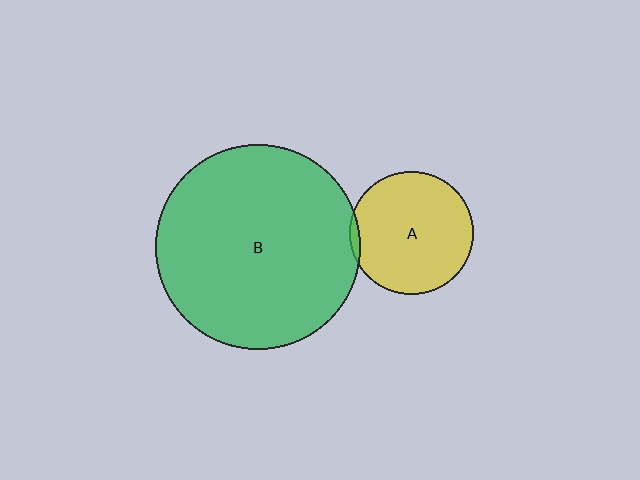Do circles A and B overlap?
Yes.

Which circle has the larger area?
Circle B (green).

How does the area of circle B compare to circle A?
Approximately 2.8 times.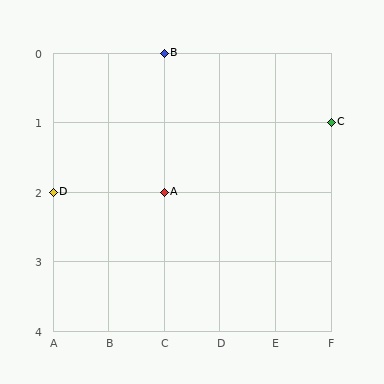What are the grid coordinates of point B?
Point B is at grid coordinates (C, 0).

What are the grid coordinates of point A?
Point A is at grid coordinates (C, 2).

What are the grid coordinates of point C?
Point C is at grid coordinates (F, 1).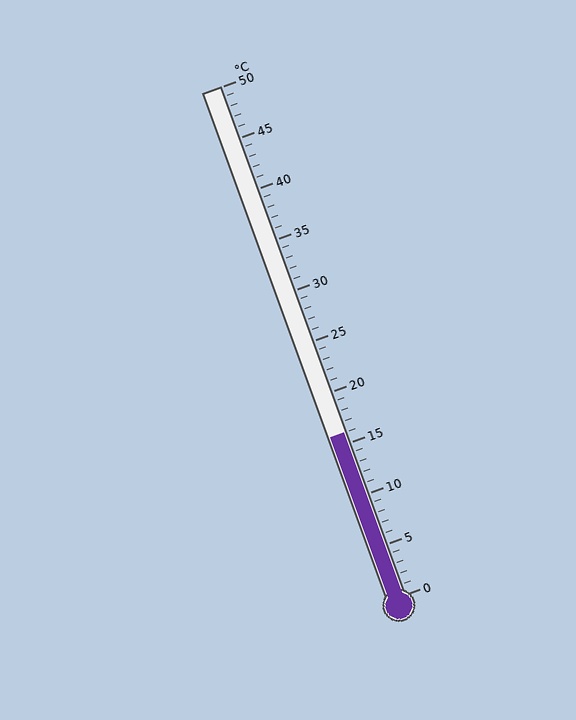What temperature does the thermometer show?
The thermometer shows approximately 16°C.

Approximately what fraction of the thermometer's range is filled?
The thermometer is filled to approximately 30% of its range.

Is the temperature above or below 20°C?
The temperature is below 20°C.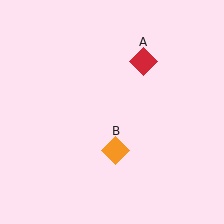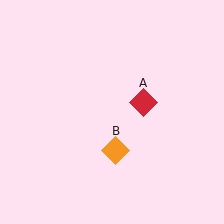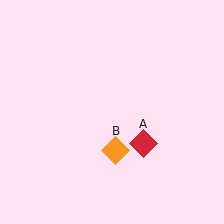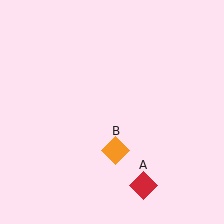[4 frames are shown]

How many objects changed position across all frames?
1 object changed position: red diamond (object A).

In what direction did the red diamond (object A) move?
The red diamond (object A) moved down.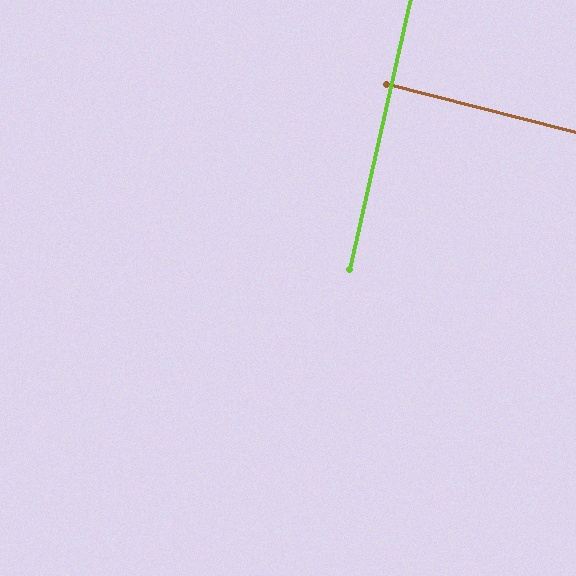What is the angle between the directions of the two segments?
Approximately 88 degrees.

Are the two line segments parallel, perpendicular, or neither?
Perpendicular — they meet at approximately 88°.